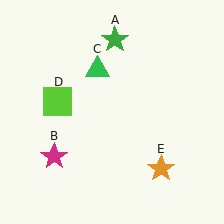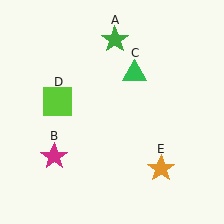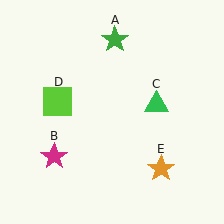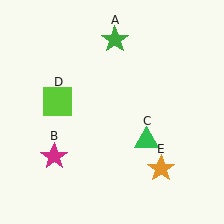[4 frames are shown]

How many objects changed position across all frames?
1 object changed position: green triangle (object C).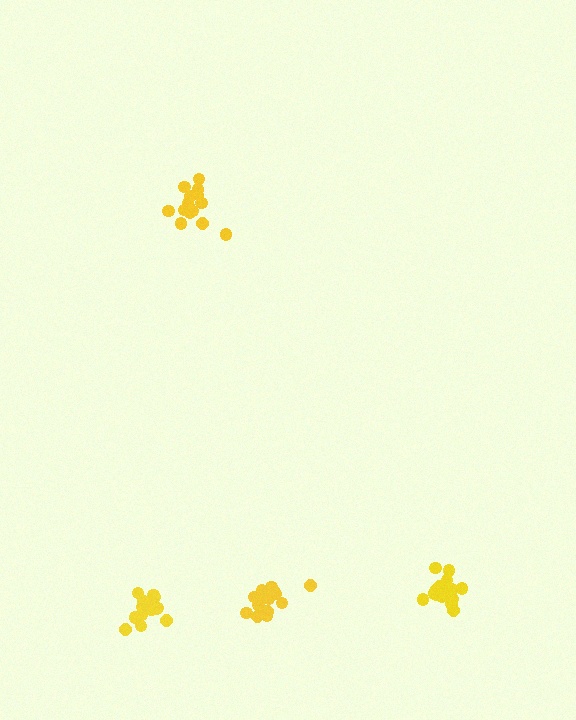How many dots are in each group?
Group 1: 15 dots, Group 2: 14 dots, Group 3: 15 dots, Group 4: 16 dots (60 total).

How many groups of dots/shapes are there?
There are 4 groups.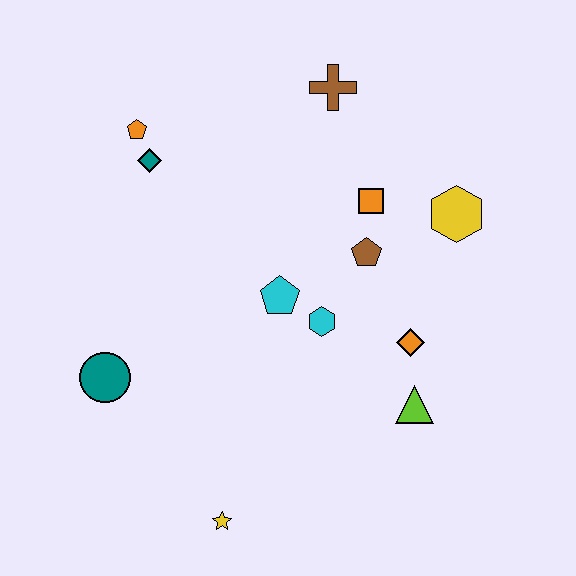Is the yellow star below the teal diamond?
Yes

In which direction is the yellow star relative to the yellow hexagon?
The yellow star is below the yellow hexagon.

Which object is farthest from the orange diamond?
The orange pentagon is farthest from the orange diamond.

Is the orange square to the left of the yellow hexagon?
Yes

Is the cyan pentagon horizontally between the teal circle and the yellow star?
No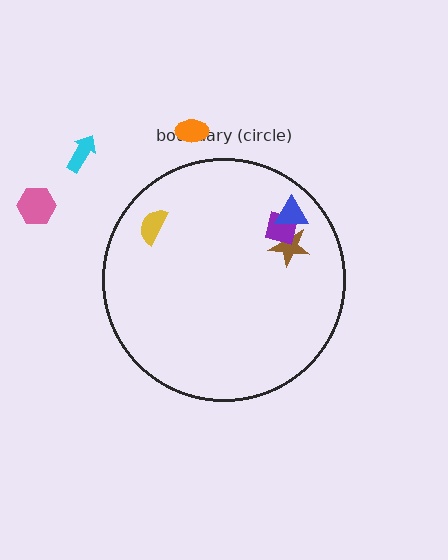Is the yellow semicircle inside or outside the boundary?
Inside.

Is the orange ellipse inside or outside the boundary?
Outside.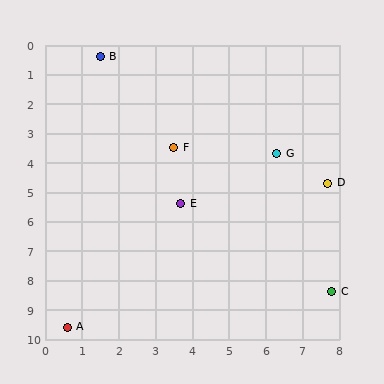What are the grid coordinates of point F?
Point F is at approximately (3.5, 3.5).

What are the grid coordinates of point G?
Point G is at approximately (6.3, 3.7).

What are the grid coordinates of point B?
Point B is at approximately (1.5, 0.4).